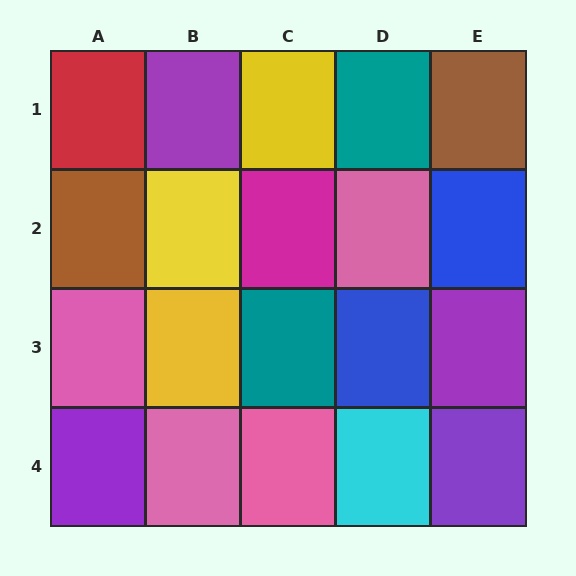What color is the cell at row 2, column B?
Yellow.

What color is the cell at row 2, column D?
Pink.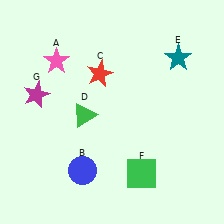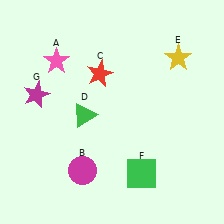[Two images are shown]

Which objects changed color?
B changed from blue to magenta. E changed from teal to yellow.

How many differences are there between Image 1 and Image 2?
There are 2 differences between the two images.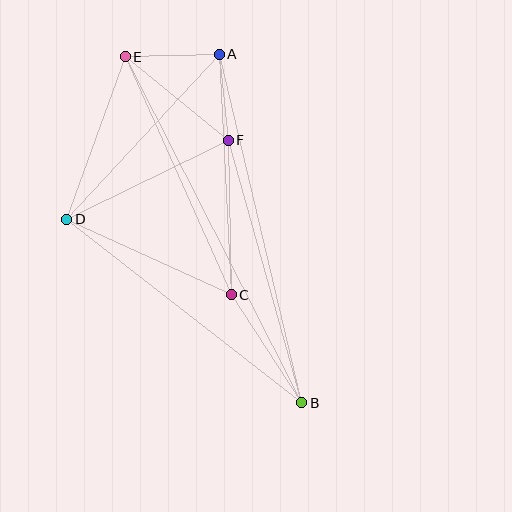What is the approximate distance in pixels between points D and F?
The distance between D and F is approximately 180 pixels.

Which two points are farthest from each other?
Points B and E are farthest from each other.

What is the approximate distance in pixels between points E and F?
The distance between E and F is approximately 133 pixels.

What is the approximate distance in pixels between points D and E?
The distance between D and E is approximately 173 pixels.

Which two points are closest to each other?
Points A and F are closest to each other.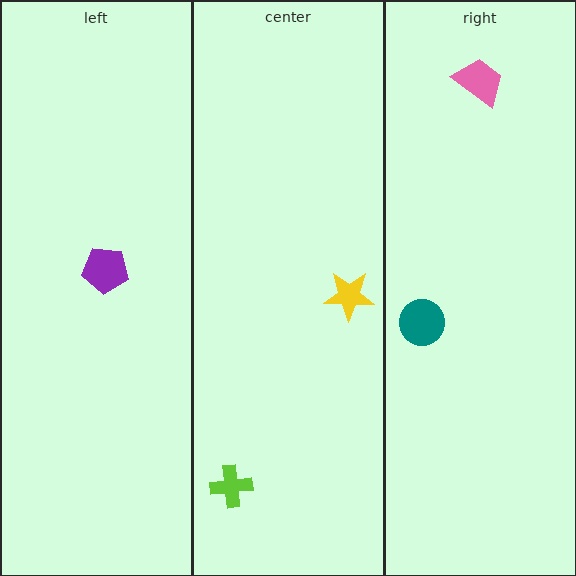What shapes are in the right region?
The teal circle, the pink trapezoid.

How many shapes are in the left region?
1.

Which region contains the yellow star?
The center region.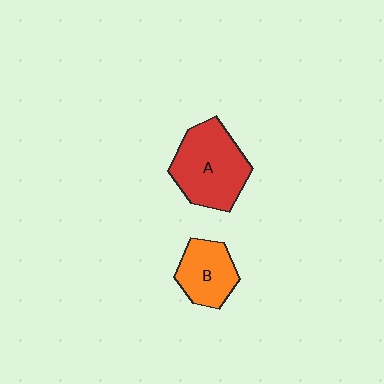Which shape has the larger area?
Shape A (red).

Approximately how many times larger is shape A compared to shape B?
Approximately 1.6 times.